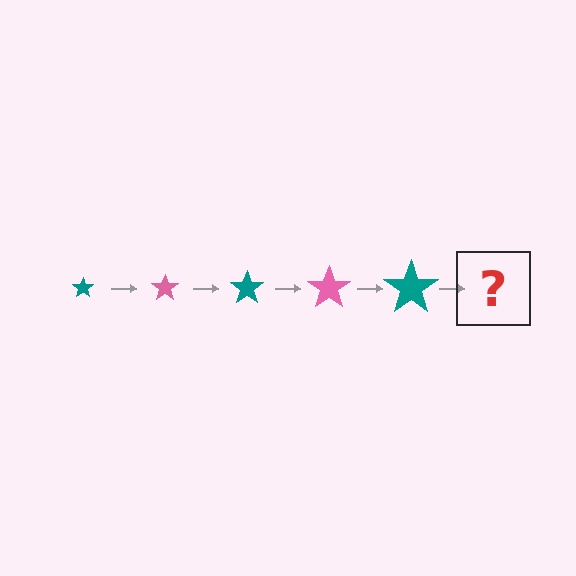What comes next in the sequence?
The next element should be a pink star, larger than the previous one.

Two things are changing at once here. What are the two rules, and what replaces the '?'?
The two rules are that the star grows larger each step and the color cycles through teal and pink. The '?' should be a pink star, larger than the previous one.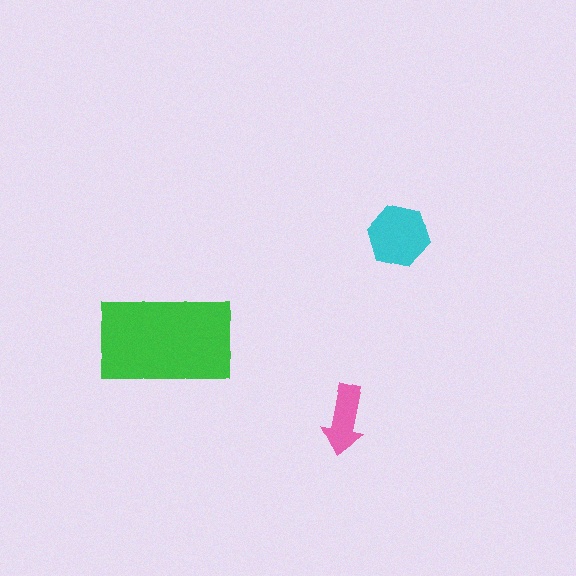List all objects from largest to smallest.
The green rectangle, the cyan hexagon, the pink arrow.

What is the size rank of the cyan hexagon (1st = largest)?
2nd.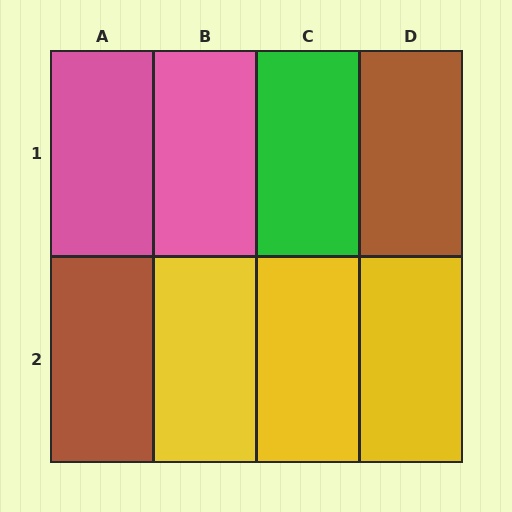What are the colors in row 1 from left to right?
Pink, pink, green, brown.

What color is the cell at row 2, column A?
Brown.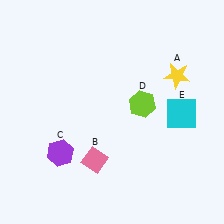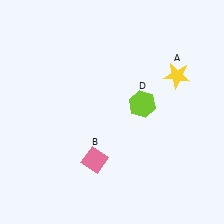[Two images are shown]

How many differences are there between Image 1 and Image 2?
There are 2 differences between the two images.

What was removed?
The purple hexagon (C), the cyan square (E) were removed in Image 2.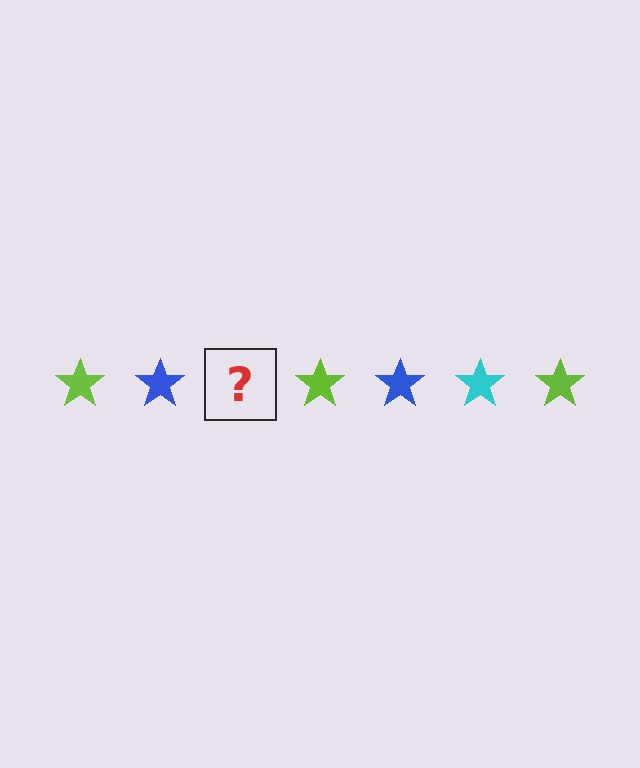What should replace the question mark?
The question mark should be replaced with a cyan star.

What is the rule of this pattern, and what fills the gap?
The rule is that the pattern cycles through lime, blue, cyan stars. The gap should be filled with a cyan star.